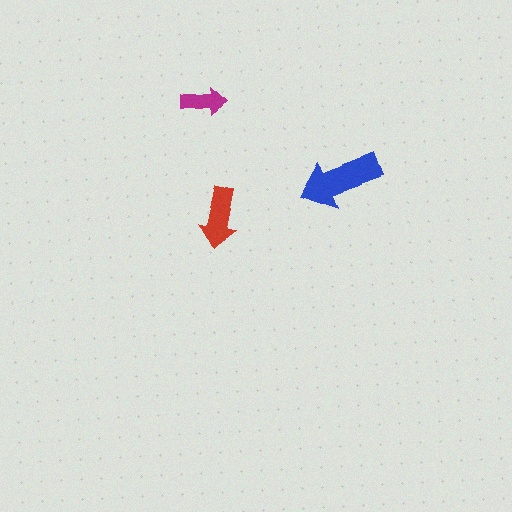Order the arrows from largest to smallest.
the blue one, the red one, the magenta one.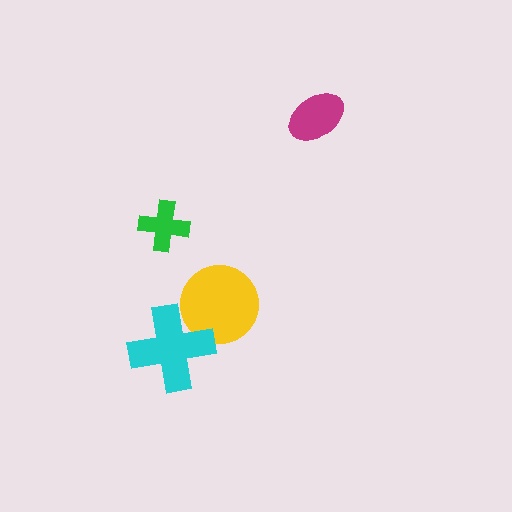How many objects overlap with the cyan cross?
1 object overlaps with the cyan cross.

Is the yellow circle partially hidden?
Yes, it is partially covered by another shape.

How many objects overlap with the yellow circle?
1 object overlaps with the yellow circle.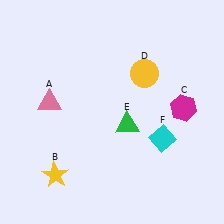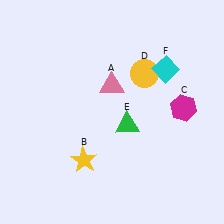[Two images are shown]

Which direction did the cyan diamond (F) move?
The cyan diamond (F) moved up.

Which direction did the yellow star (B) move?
The yellow star (B) moved right.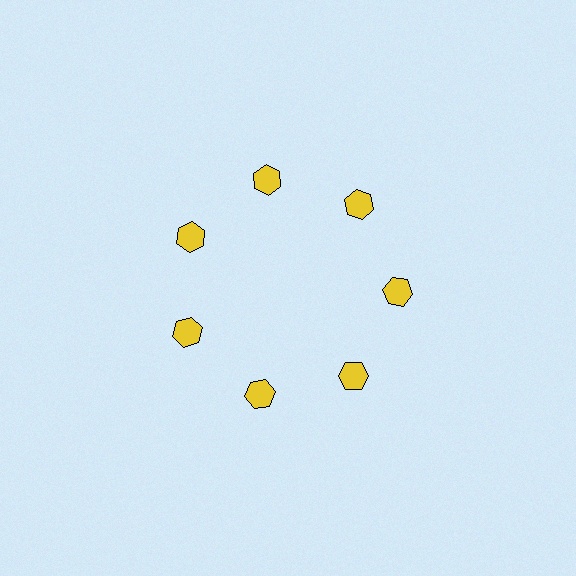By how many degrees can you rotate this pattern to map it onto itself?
The pattern maps onto itself every 51 degrees of rotation.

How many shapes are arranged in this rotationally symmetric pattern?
There are 7 shapes, arranged in 7 groups of 1.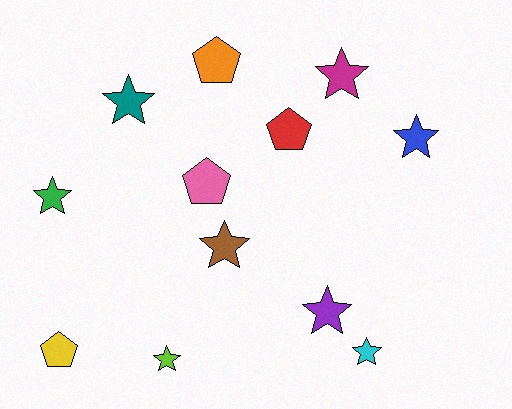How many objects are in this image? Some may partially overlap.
There are 12 objects.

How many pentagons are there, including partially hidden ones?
There are 4 pentagons.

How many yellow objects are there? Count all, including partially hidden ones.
There is 1 yellow object.